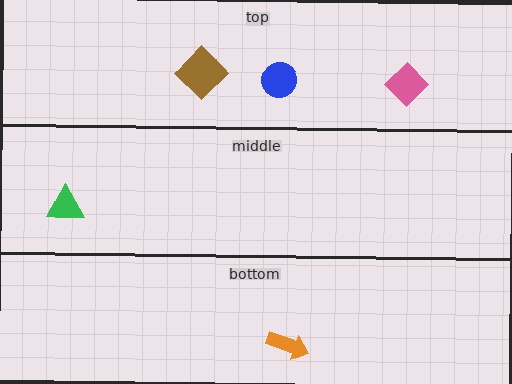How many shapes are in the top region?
3.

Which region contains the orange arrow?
The bottom region.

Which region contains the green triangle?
The middle region.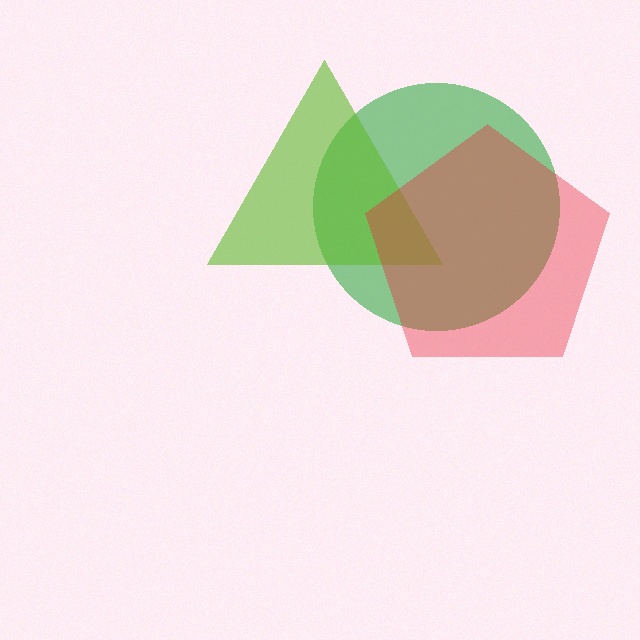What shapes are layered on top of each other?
The layered shapes are: a green circle, a lime triangle, a red pentagon.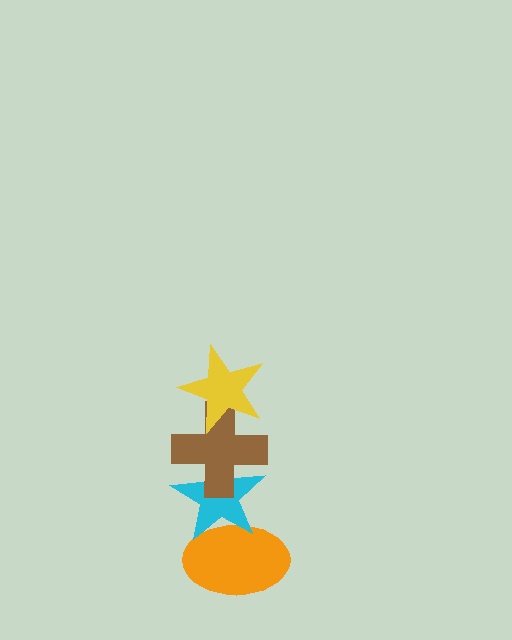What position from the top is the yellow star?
The yellow star is 1st from the top.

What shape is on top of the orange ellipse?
The cyan star is on top of the orange ellipse.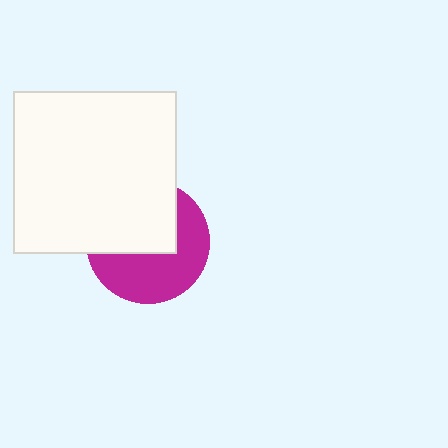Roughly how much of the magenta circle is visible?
About half of it is visible (roughly 52%).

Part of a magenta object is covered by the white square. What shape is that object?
It is a circle.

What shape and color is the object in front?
The object in front is a white square.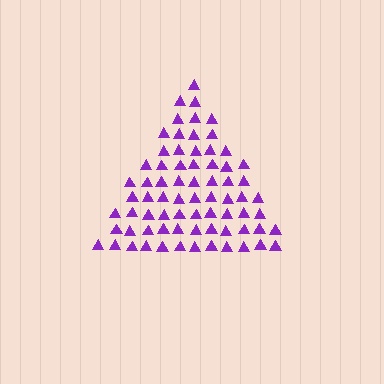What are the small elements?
The small elements are triangles.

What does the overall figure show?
The overall figure shows a triangle.